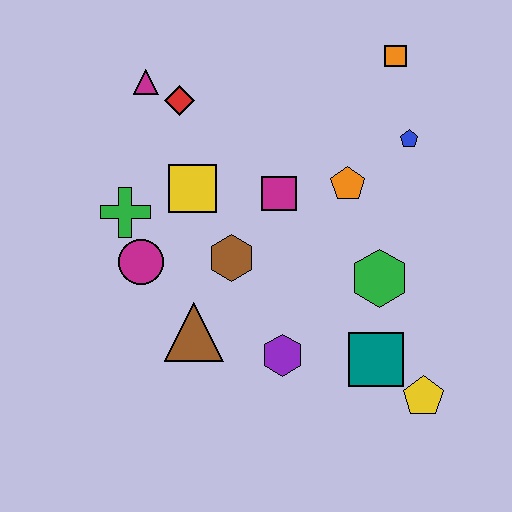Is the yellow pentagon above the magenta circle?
No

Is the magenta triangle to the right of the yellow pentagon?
No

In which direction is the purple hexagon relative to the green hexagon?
The purple hexagon is to the left of the green hexagon.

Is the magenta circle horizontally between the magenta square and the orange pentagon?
No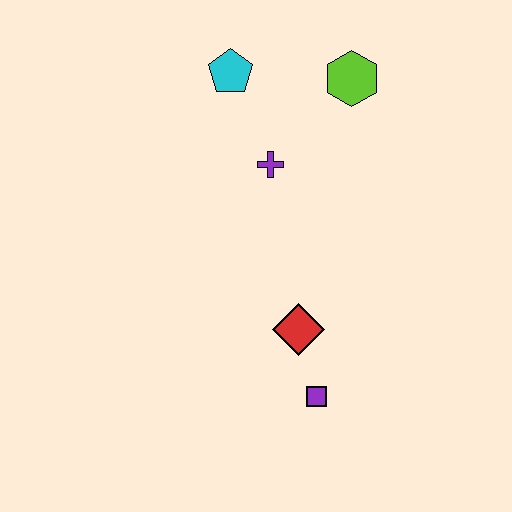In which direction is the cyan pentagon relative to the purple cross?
The cyan pentagon is above the purple cross.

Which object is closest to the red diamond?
The purple square is closest to the red diamond.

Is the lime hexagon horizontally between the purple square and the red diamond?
No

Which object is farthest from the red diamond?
The cyan pentagon is farthest from the red diamond.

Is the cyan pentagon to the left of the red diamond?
Yes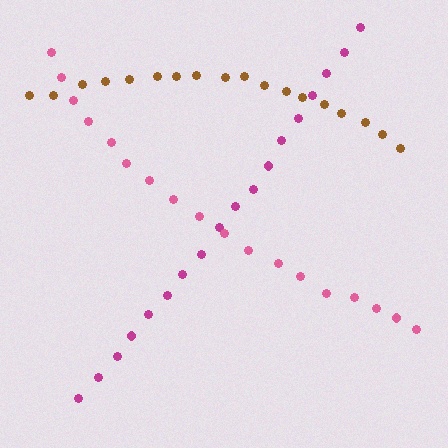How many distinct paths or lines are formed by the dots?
There are 3 distinct paths.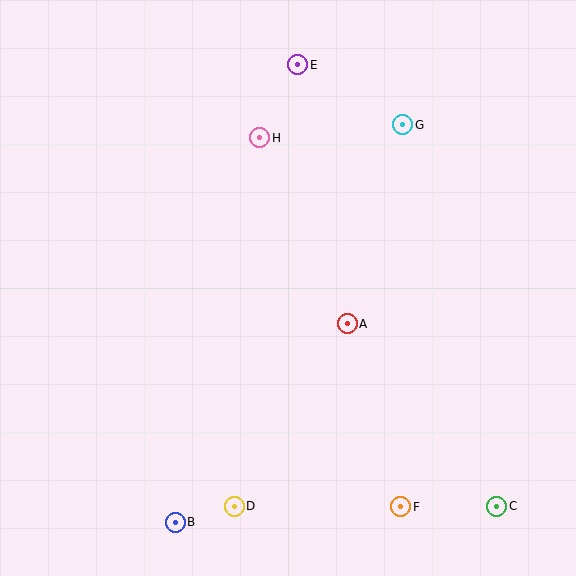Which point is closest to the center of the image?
Point A at (347, 324) is closest to the center.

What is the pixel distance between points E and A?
The distance between E and A is 264 pixels.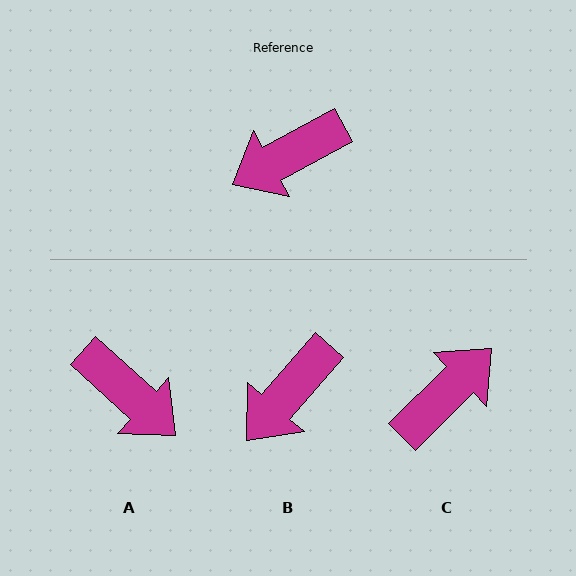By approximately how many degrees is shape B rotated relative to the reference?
Approximately 20 degrees counter-clockwise.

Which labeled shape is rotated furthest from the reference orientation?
C, about 164 degrees away.